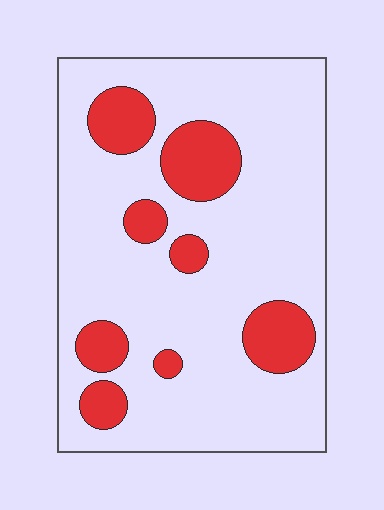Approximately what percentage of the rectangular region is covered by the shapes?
Approximately 20%.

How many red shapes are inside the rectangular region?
8.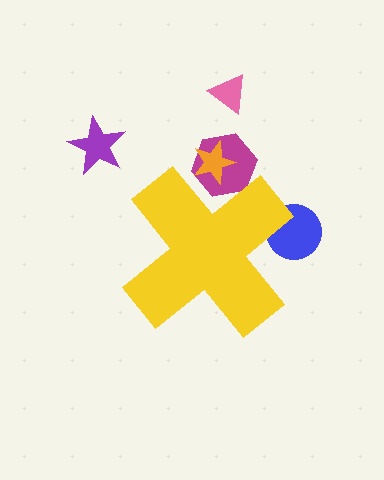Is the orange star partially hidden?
Yes, the orange star is partially hidden behind the yellow cross.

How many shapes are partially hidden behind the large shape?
3 shapes are partially hidden.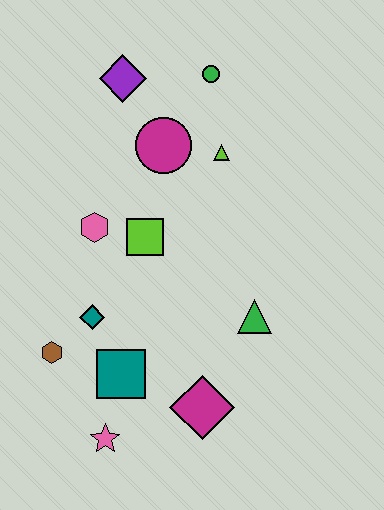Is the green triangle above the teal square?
Yes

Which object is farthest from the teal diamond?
The green circle is farthest from the teal diamond.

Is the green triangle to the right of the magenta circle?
Yes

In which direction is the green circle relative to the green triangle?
The green circle is above the green triangle.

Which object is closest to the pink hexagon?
The lime square is closest to the pink hexagon.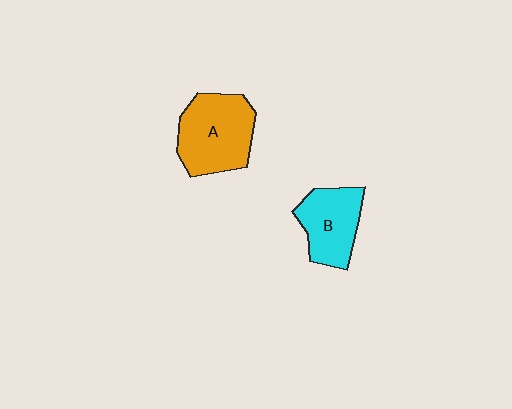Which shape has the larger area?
Shape A (orange).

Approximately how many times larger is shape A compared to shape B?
Approximately 1.3 times.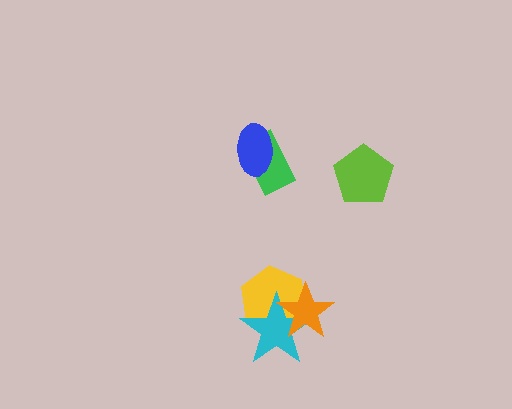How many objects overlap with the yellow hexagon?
2 objects overlap with the yellow hexagon.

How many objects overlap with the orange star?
2 objects overlap with the orange star.